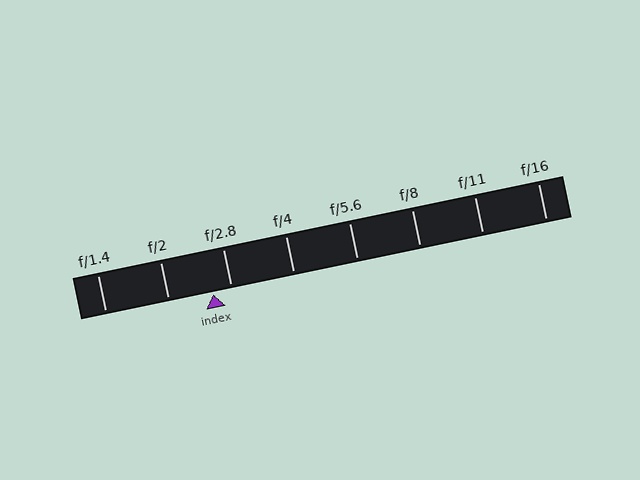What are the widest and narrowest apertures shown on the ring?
The widest aperture shown is f/1.4 and the narrowest is f/16.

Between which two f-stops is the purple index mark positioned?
The index mark is between f/2 and f/2.8.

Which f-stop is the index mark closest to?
The index mark is closest to f/2.8.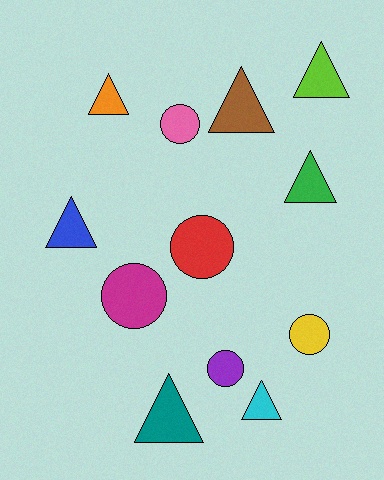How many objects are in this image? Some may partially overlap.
There are 12 objects.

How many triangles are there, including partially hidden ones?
There are 7 triangles.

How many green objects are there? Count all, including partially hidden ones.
There is 1 green object.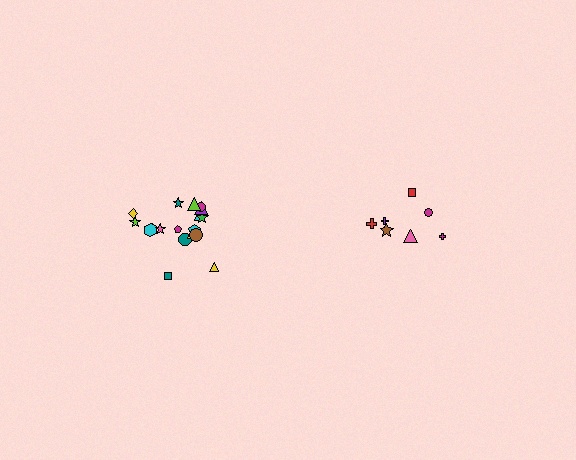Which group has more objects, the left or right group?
The left group.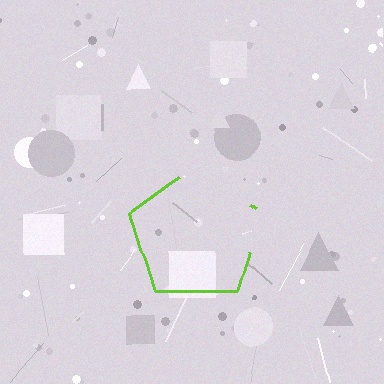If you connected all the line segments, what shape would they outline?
They would outline a pentagon.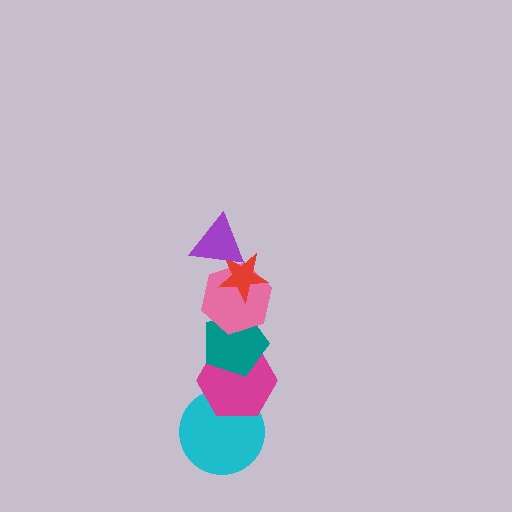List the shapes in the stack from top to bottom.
From top to bottom: the purple triangle, the red star, the pink hexagon, the teal pentagon, the magenta hexagon, the cyan circle.